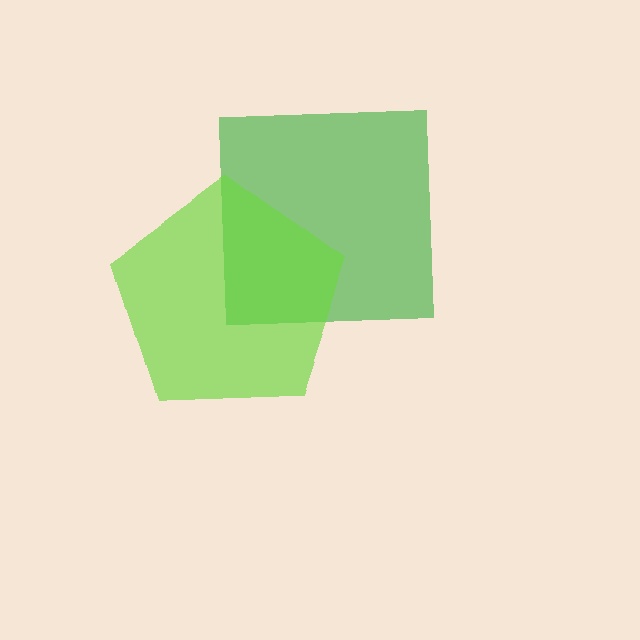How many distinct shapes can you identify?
There are 2 distinct shapes: a green square, a lime pentagon.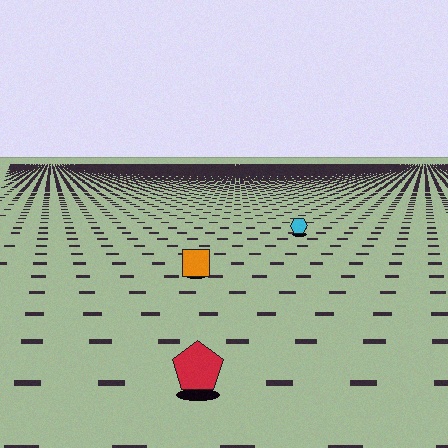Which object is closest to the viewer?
The red pentagon is closest. The texture marks near it are larger and more spread out.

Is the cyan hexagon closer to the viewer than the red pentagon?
No. The red pentagon is closer — you can tell from the texture gradient: the ground texture is coarser near it.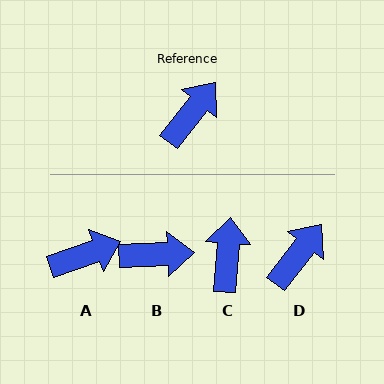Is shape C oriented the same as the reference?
No, it is off by about 34 degrees.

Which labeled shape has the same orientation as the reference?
D.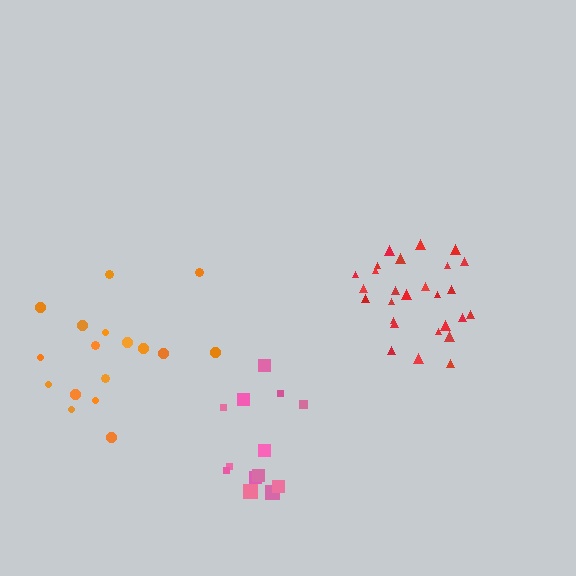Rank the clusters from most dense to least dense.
red, pink, orange.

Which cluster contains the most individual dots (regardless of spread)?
Red (28).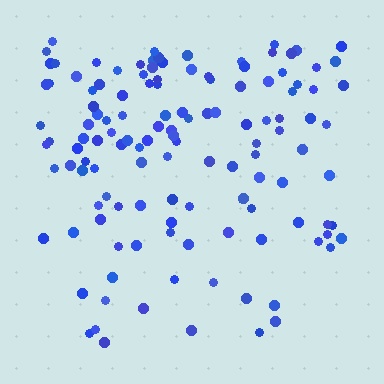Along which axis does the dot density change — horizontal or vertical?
Vertical.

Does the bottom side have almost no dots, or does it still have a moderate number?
Still a moderate number, just noticeably fewer than the top.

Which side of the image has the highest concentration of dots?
The top.